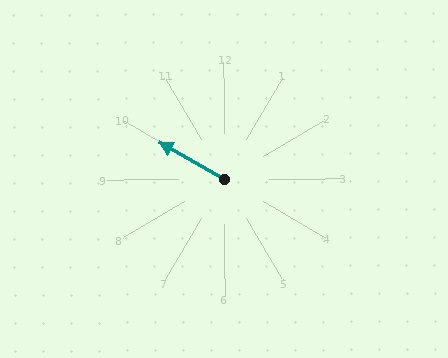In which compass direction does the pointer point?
Northwest.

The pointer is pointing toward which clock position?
Roughly 10 o'clock.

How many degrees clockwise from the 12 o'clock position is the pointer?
Approximately 300 degrees.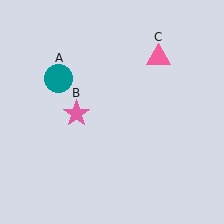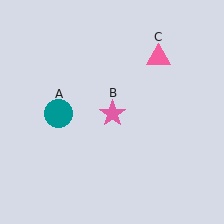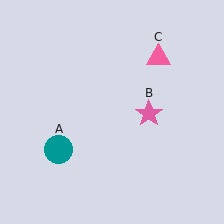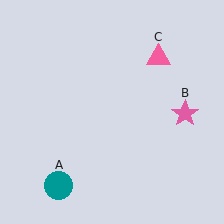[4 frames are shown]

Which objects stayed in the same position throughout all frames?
Pink triangle (object C) remained stationary.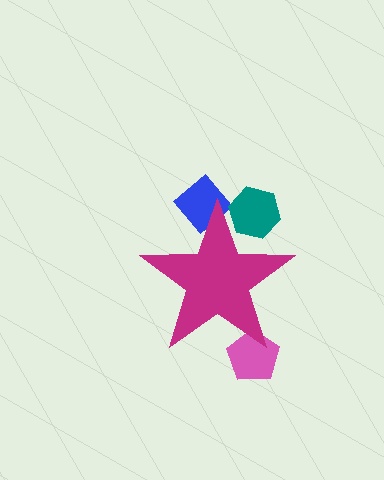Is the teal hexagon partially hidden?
Yes, the teal hexagon is partially hidden behind the magenta star.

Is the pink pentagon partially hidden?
Yes, the pink pentagon is partially hidden behind the magenta star.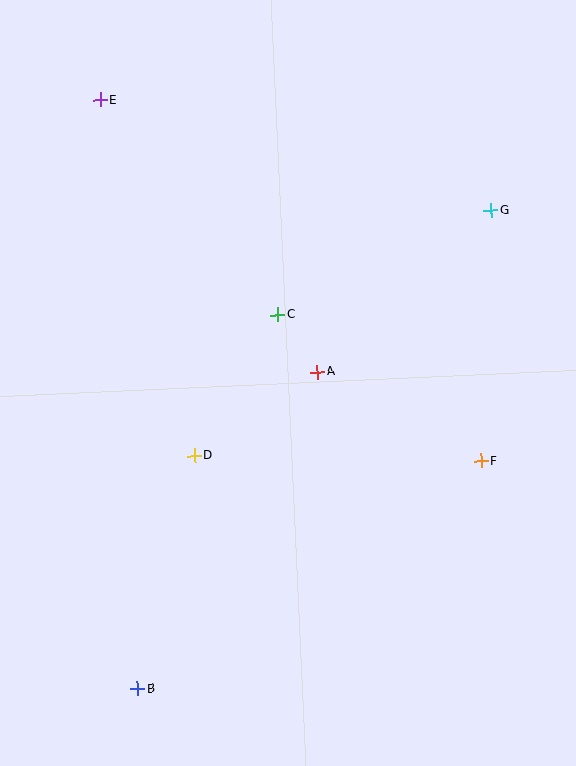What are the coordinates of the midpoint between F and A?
The midpoint between F and A is at (399, 417).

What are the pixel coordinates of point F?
Point F is at (481, 461).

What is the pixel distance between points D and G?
The distance between D and G is 385 pixels.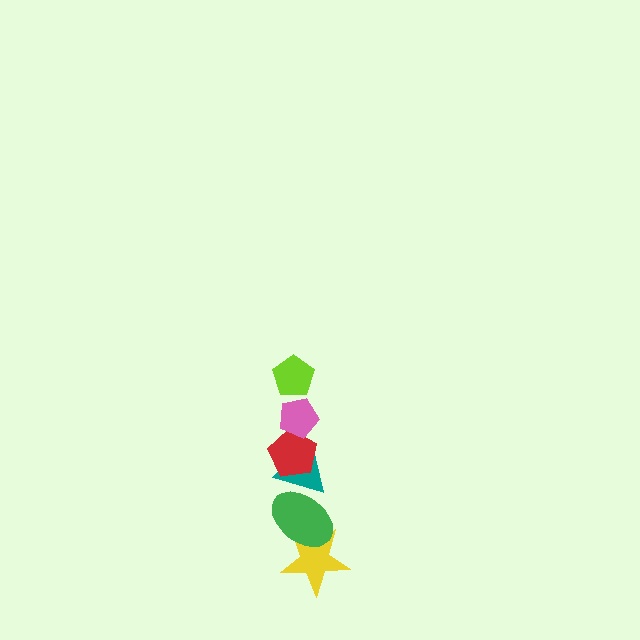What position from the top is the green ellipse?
The green ellipse is 5th from the top.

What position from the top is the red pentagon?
The red pentagon is 3rd from the top.